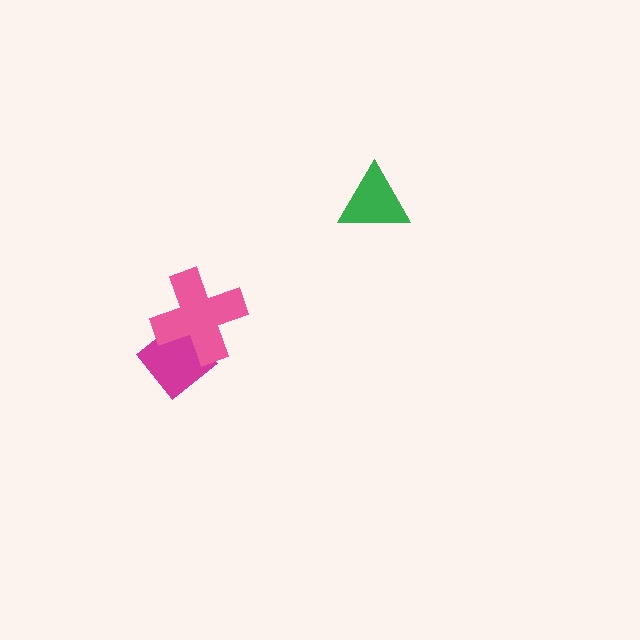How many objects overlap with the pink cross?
1 object overlaps with the pink cross.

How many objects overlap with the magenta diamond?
1 object overlaps with the magenta diamond.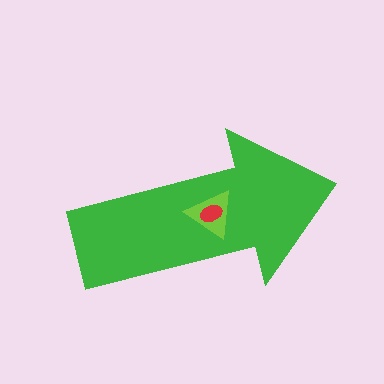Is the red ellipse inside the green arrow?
Yes.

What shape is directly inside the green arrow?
The lime triangle.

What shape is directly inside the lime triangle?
The red ellipse.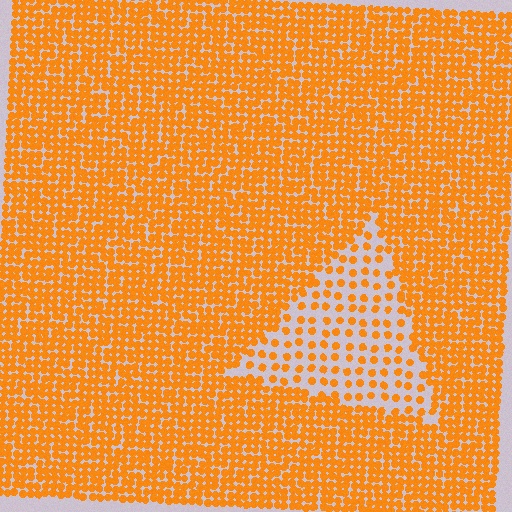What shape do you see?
I see a triangle.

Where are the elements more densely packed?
The elements are more densely packed outside the triangle boundary.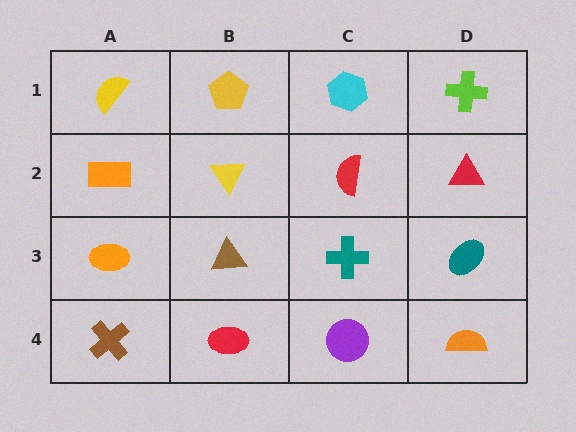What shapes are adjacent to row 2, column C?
A cyan hexagon (row 1, column C), a teal cross (row 3, column C), a yellow triangle (row 2, column B), a red triangle (row 2, column D).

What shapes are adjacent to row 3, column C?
A red semicircle (row 2, column C), a purple circle (row 4, column C), a brown triangle (row 3, column B), a teal ellipse (row 3, column D).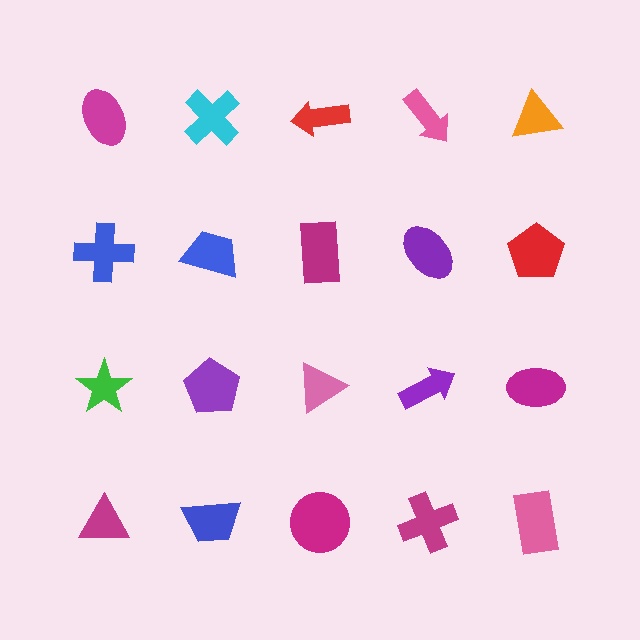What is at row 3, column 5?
A magenta ellipse.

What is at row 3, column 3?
A pink triangle.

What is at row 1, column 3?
A red arrow.